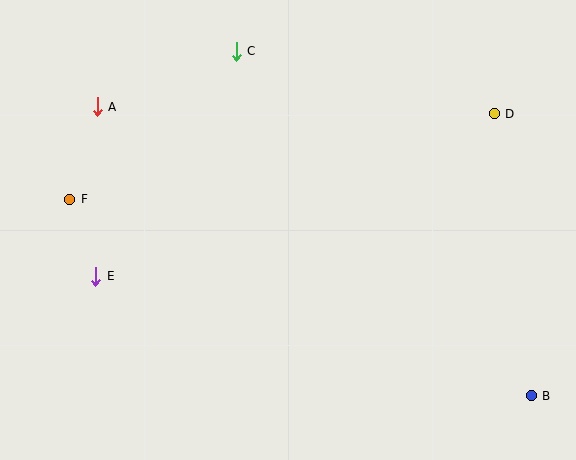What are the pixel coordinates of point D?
Point D is at (494, 114).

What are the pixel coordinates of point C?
Point C is at (236, 51).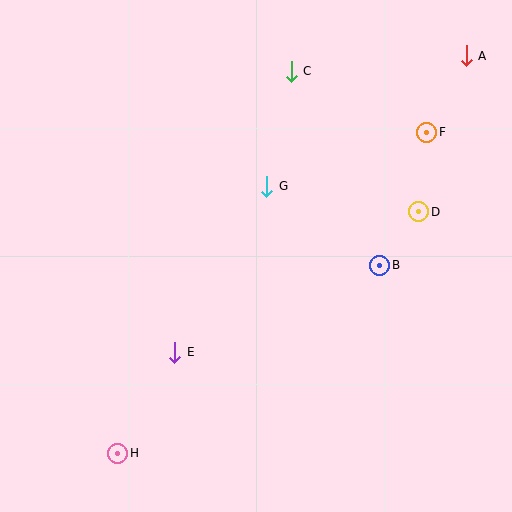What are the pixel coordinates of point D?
Point D is at (419, 212).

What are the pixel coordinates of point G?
Point G is at (267, 186).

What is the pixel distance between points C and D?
The distance between C and D is 190 pixels.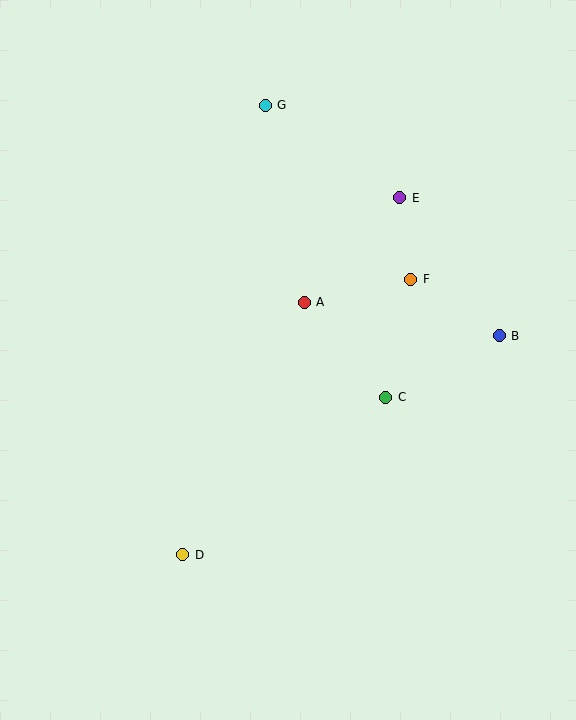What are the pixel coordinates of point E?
Point E is at (400, 198).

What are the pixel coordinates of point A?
Point A is at (304, 302).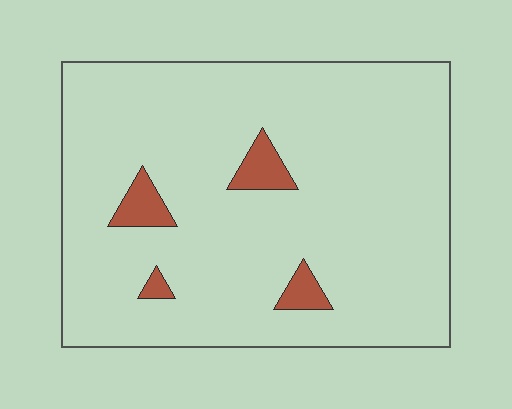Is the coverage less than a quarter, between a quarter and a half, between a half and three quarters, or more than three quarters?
Less than a quarter.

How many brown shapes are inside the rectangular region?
4.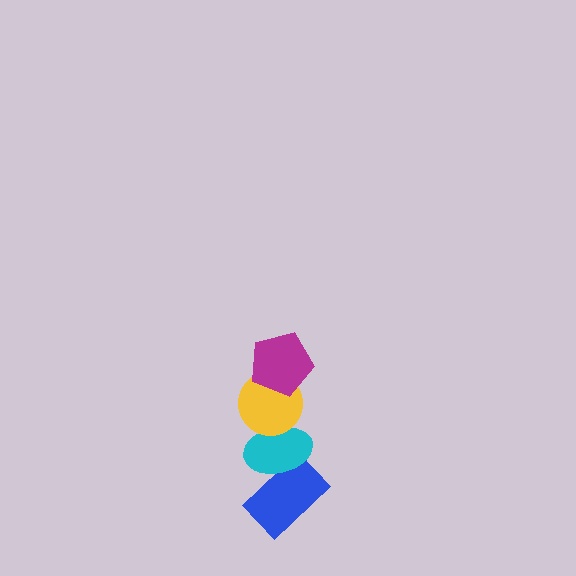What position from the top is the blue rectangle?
The blue rectangle is 4th from the top.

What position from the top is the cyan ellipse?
The cyan ellipse is 3rd from the top.